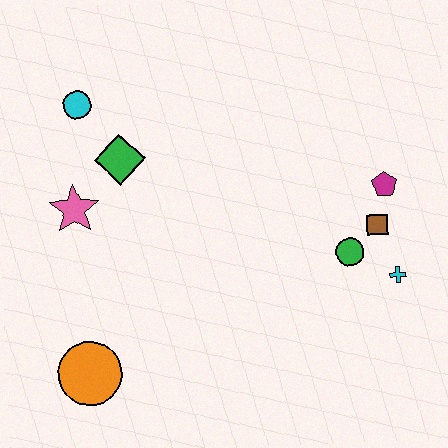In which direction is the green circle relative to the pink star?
The green circle is to the right of the pink star.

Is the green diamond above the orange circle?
Yes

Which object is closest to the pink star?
The green diamond is closest to the pink star.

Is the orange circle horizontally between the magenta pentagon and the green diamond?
No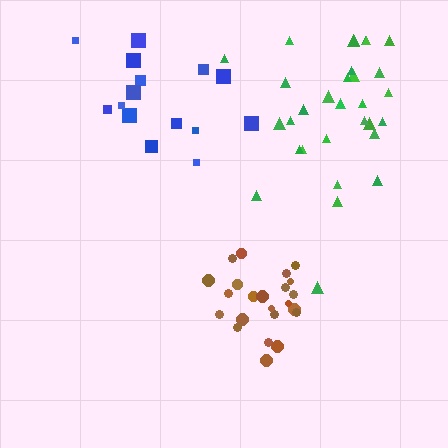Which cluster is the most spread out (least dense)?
Blue.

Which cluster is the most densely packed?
Brown.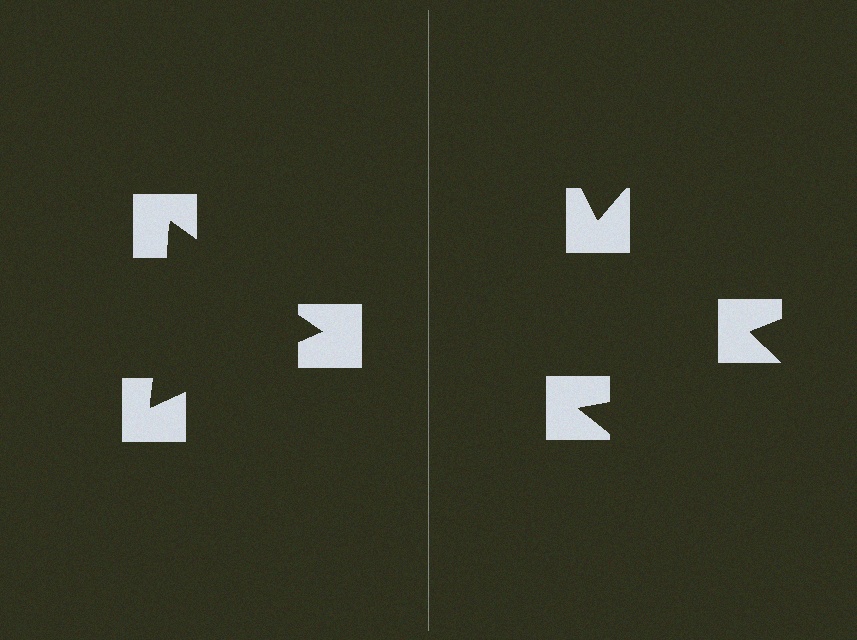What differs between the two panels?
The notched squares are positioned identically on both sides; only the wedge orientations differ. On the left they align to a triangle; on the right they are misaligned.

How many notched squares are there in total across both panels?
6 — 3 on each side.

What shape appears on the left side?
An illusory triangle.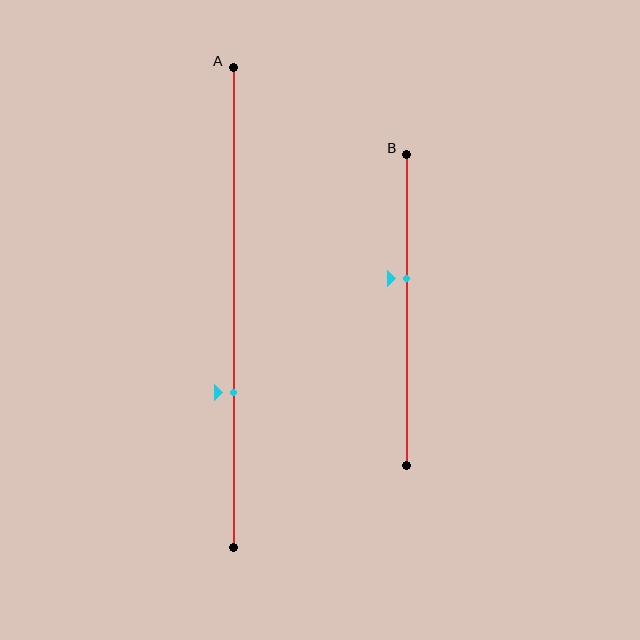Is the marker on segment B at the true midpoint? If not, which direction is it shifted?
No, the marker on segment B is shifted upward by about 10% of the segment length.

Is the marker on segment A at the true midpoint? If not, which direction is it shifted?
No, the marker on segment A is shifted downward by about 18% of the segment length.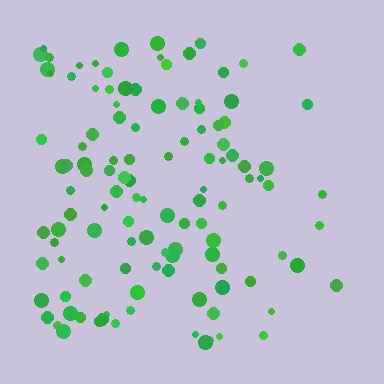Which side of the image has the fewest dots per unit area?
The right.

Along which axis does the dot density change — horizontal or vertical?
Horizontal.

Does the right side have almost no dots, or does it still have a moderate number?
Still a moderate number, just noticeably fewer than the left.